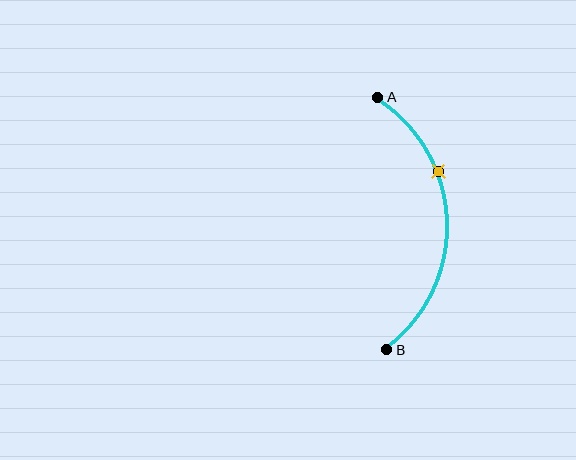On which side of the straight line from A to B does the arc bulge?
The arc bulges to the right of the straight line connecting A and B.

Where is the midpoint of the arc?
The arc midpoint is the point on the curve farthest from the straight line joining A and B. It sits to the right of that line.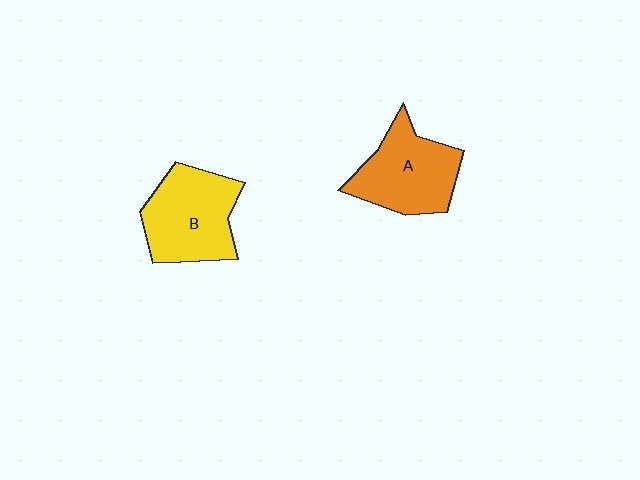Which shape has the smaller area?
Shape A (orange).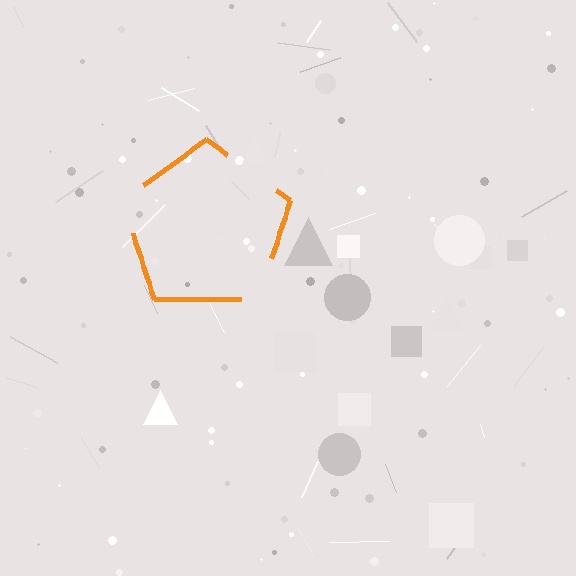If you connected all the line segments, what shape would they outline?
They would outline a pentagon.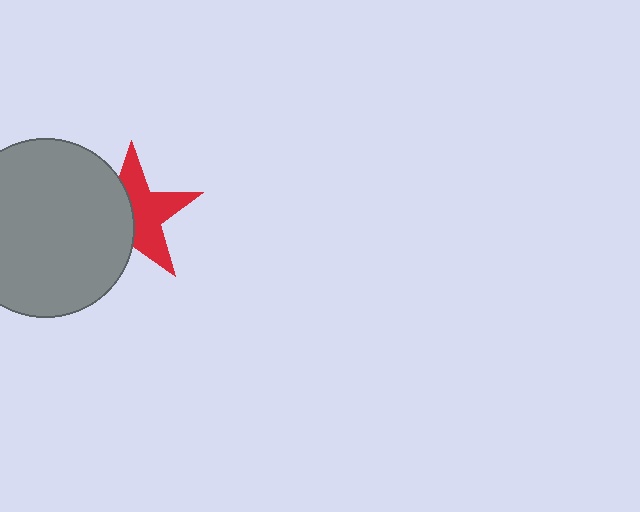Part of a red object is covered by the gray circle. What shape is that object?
It is a star.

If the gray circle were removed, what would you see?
You would see the complete red star.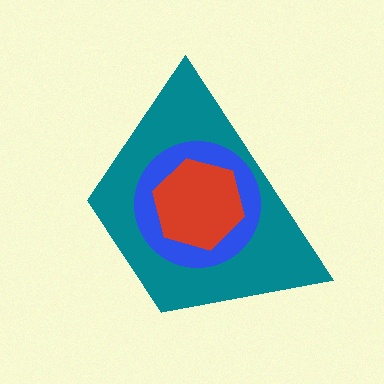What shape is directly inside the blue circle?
The red hexagon.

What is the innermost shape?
The red hexagon.